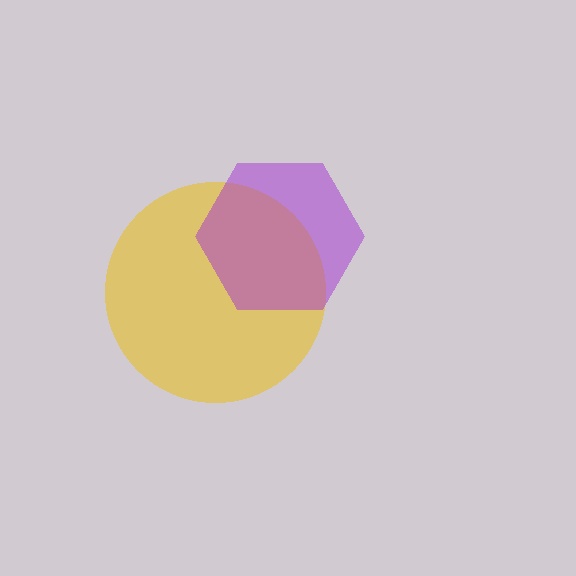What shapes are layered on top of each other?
The layered shapes are: a yellow circle, a purple hexagon.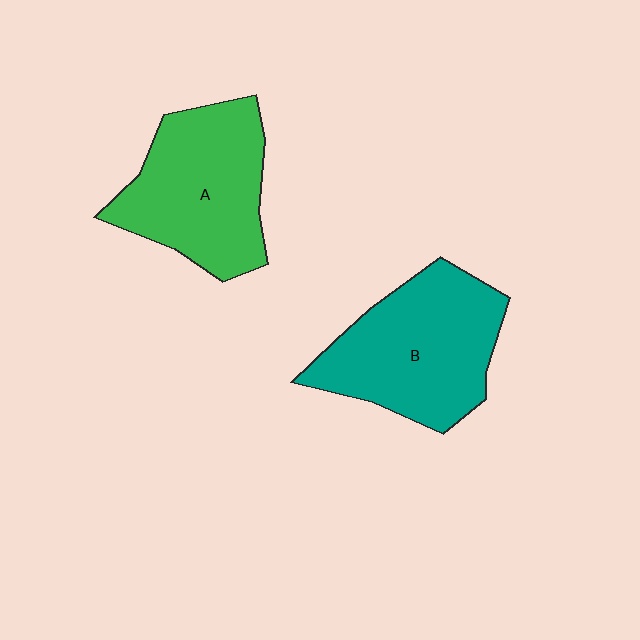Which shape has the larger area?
Shape B (teal).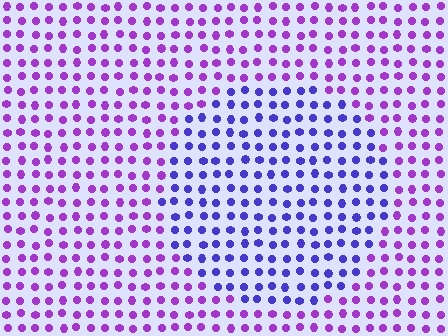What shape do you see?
I see a circle.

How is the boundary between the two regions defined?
The boundary is defined purely by a slight shift in hue (about 37 degrees). Spacing, size, and orientation are identical on both sides.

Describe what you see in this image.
The image is filled with small purple elements in a uniform arrangement. A circle-shaped region is visible where the elements are tinted to a slightly different hue, forming a subtle color boundary.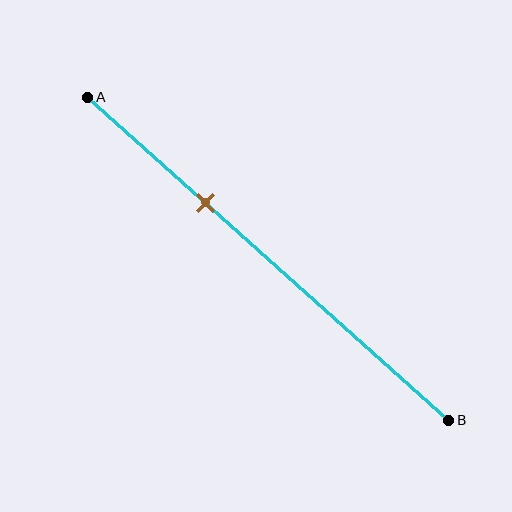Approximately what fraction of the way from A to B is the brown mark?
The brown mark is approximately 35% of the way from A to B.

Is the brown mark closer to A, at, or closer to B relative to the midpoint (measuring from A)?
The brown mark is closer to point A than the midpoint of segment AB.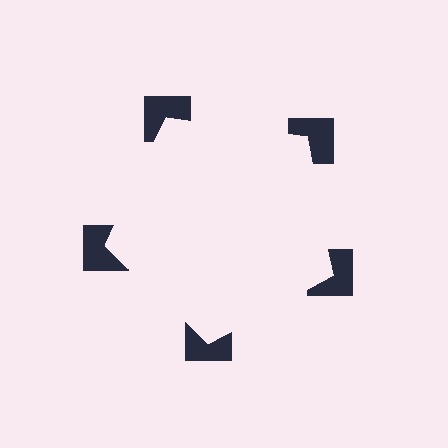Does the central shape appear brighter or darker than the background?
It typically appears slightly brighter than the background, even though no actual brightness change is drawn.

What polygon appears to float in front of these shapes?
An illusory pentagon — its edges are inferred from the aligned wedge cuts in the notched squares, not physically drawn.